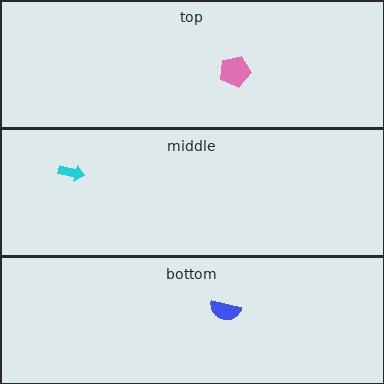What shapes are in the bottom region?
The blue semicircle.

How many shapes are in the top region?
1.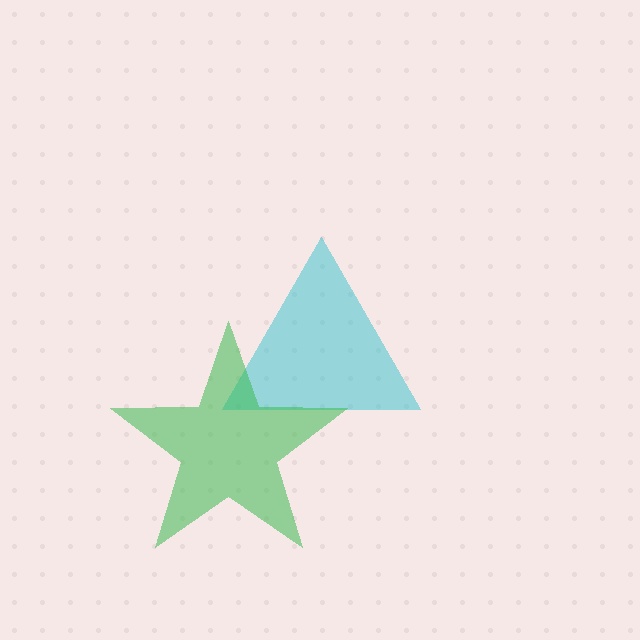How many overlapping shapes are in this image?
There are 2 overlapping shapes in the image.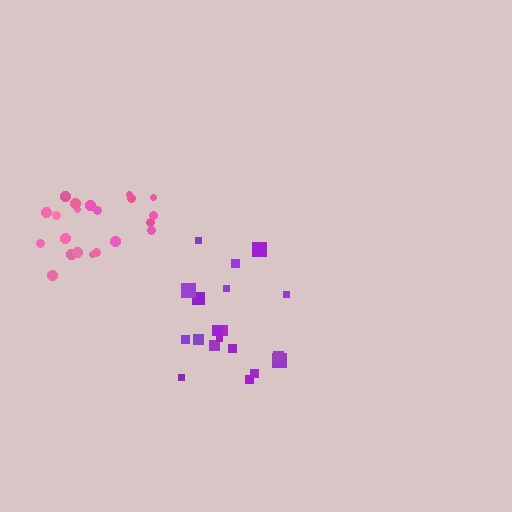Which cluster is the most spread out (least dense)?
Purple.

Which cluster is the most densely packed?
Pink.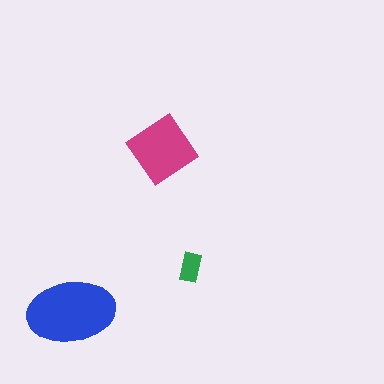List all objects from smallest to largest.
The green rectangle, the magenta diamond, the blue ellipse.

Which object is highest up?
The magenta diamond is topmost.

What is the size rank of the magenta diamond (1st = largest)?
2nd.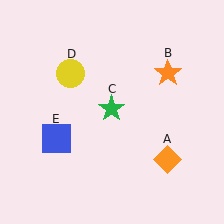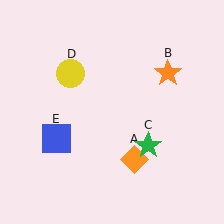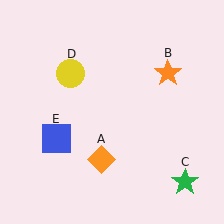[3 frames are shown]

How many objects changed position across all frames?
2 objects changed position: orange diamond (object A), green star (object C).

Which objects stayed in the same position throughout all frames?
Orange star (object B) and yellow circle (object D) and blue square (object E) remained stationary.